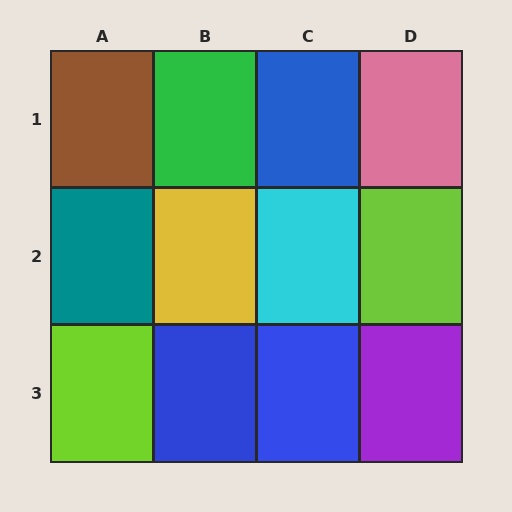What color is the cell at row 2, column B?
Yellow.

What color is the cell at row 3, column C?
Blue.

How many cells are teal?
1 cell is teal.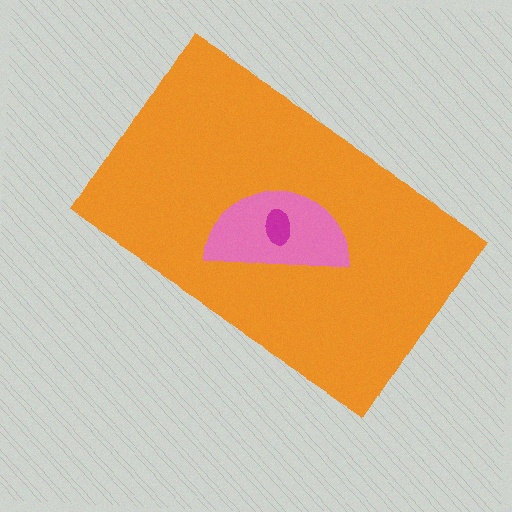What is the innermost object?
The magenta ellipse.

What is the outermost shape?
The orange rectangle.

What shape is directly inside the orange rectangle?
The pink semicircle.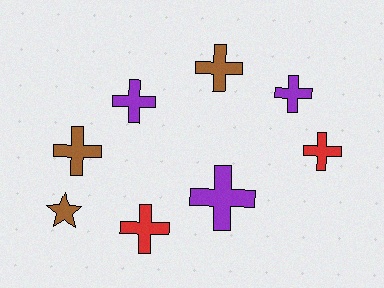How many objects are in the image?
There are 8 objects.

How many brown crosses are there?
There are 2 brown crosses.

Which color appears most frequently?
Purple, with 3 objects.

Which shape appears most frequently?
Cross, with 7 objects.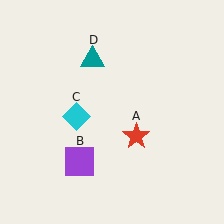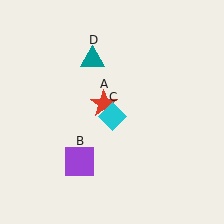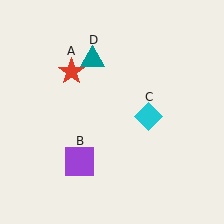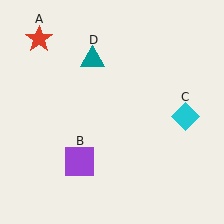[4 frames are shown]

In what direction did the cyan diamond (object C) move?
The cyan diamond (object C) moved right.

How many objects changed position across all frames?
2 objects changed position: red star (object A), cyan diamond (object C).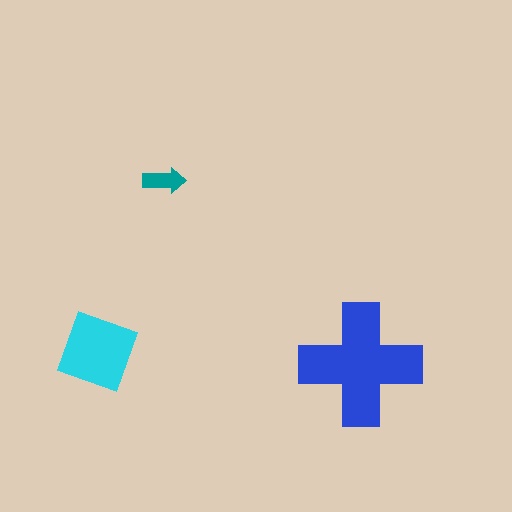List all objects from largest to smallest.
The blue cross, the cyan diamond, the teal arrow.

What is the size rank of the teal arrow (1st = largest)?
3rd.